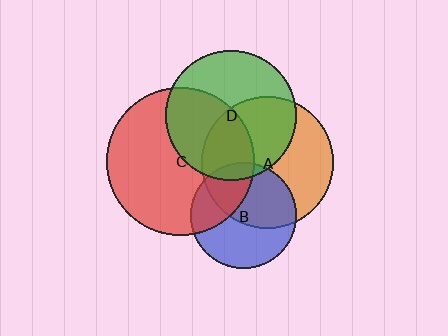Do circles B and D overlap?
Yes.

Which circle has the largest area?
Circle C (red).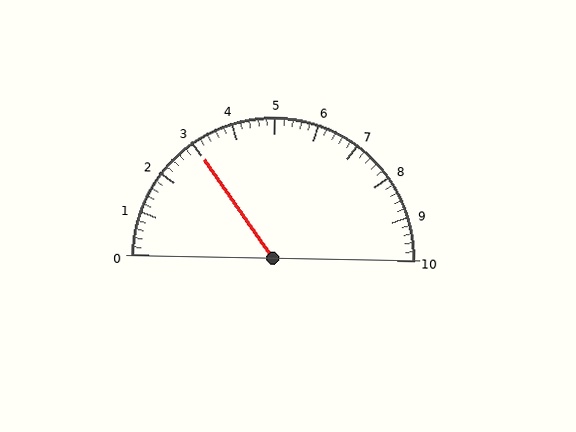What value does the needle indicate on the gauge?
The needle indicates approximately 3.0.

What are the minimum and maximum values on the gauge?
The gauge ranges from 0 to 10.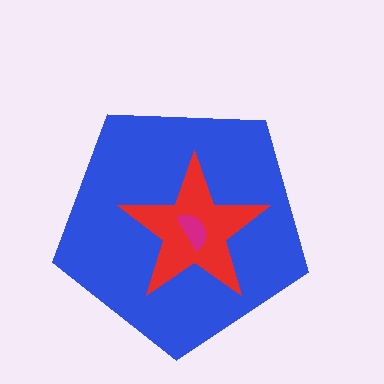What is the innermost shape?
The magenta semicircle.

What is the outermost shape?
The blue pentagon.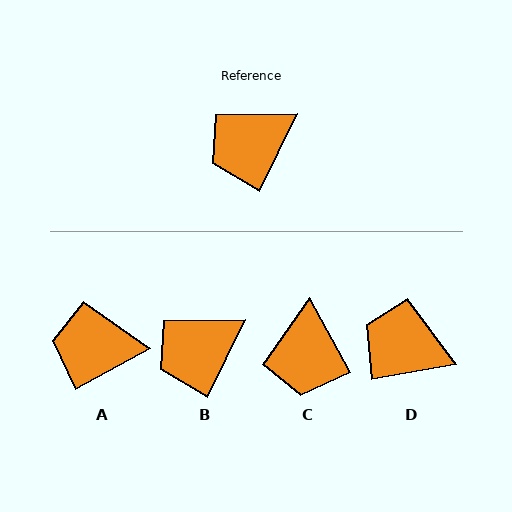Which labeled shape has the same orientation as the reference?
B.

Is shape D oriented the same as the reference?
No, it is off by about 54 degrees.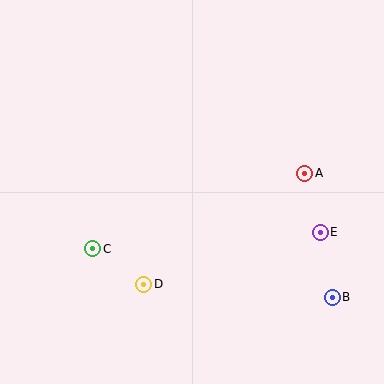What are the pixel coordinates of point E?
Point E is at (320, 232).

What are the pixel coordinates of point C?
Point C is at (93, 249).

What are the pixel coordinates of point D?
Point D is at (144, 284).